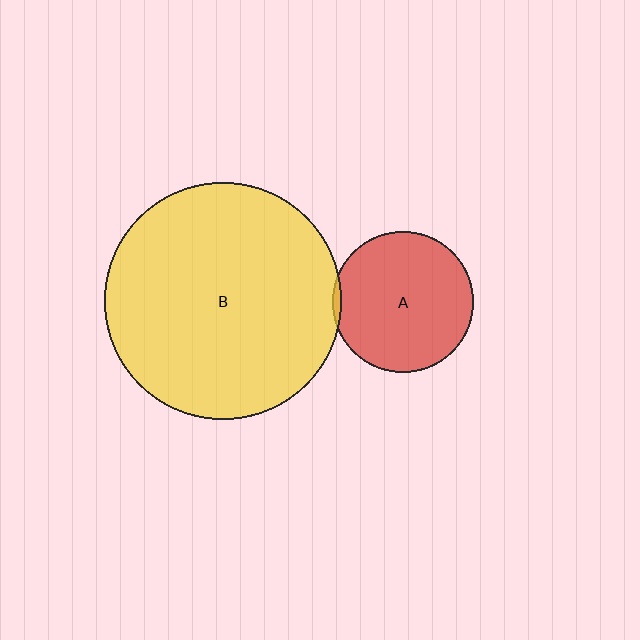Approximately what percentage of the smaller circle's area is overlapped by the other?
Approximately 5%.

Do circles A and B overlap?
Yes.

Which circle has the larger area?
Circle B (yellow).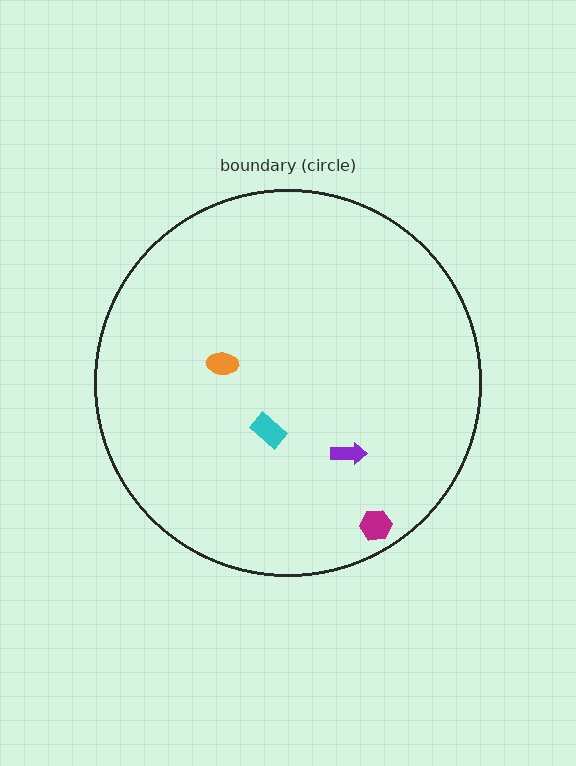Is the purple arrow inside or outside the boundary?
Inside.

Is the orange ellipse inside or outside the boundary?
Inside.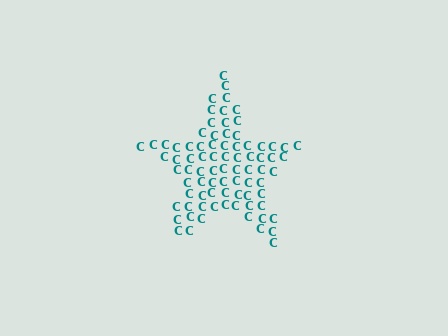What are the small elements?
The small elements are letter C's.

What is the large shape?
The large shape is a star.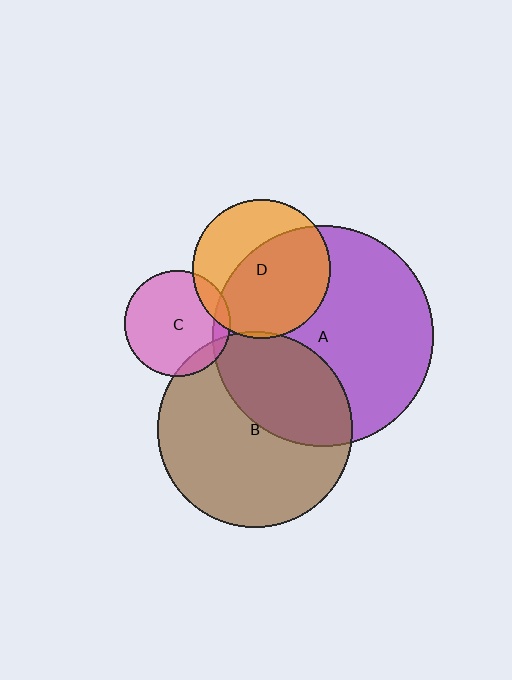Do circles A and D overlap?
Yes.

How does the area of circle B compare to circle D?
Approximately 2.0 times.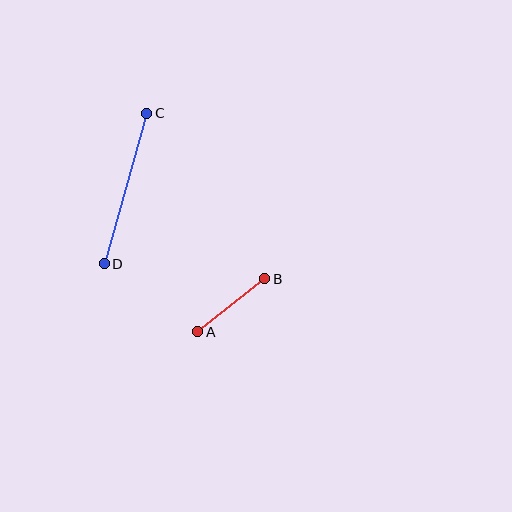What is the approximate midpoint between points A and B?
The midpoint is at approximately (231, 305) pixels.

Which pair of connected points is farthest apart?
Points C and D are farthest apart.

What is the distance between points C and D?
The distance is approximately 156 pixels.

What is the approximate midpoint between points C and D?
The midpoint is at approximately (126, 189) pixels.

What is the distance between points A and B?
The distance is approximately 86 pixels.